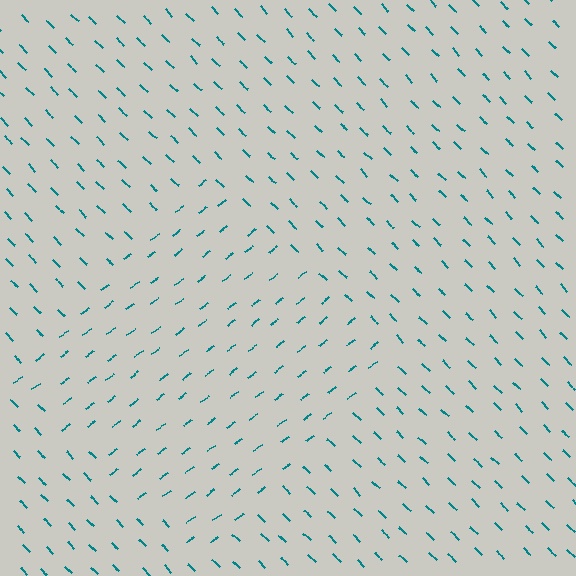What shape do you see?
I see a diamond.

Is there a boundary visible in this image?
Yes, there is a texture boundary formed by a change in line orientation.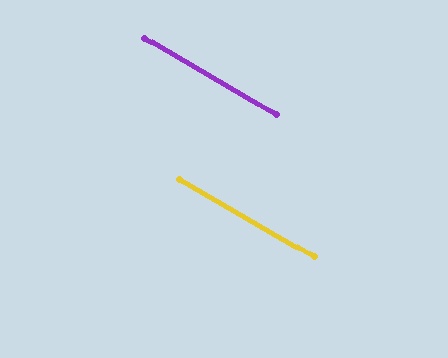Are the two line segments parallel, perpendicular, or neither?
Parallel — their directions differ by only 0.3°.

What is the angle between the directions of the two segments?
Approximately 0 degrees.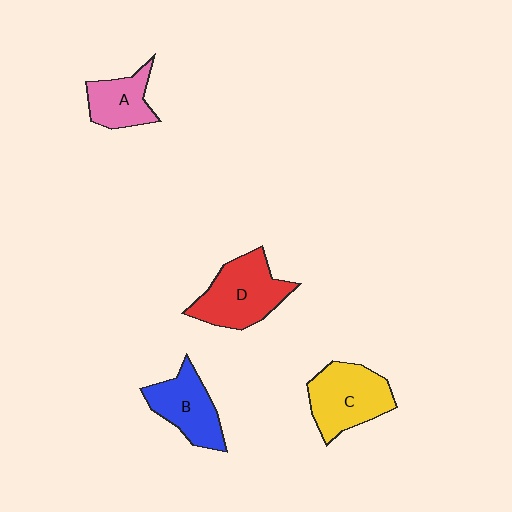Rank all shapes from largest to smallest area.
From largest to smallest: D (red), C (yellow), B (blue), A (pink).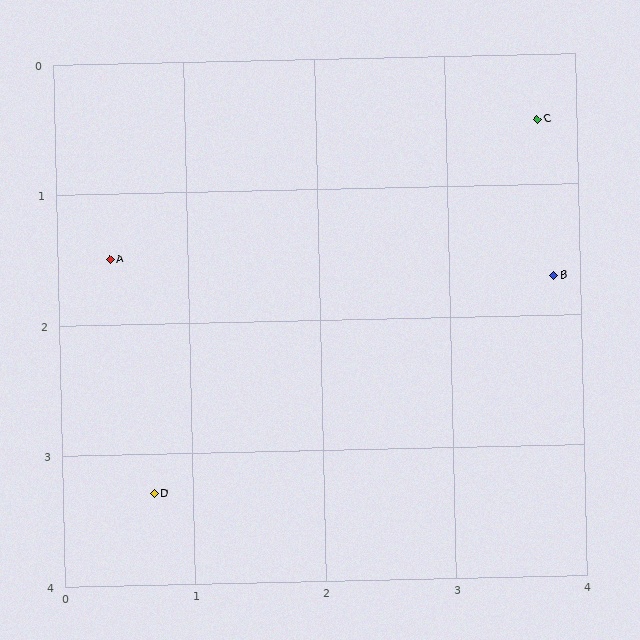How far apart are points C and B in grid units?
Points C and B are about 1.2 grid units apart.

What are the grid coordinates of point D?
Point D is at approximately (0.7, 3.3).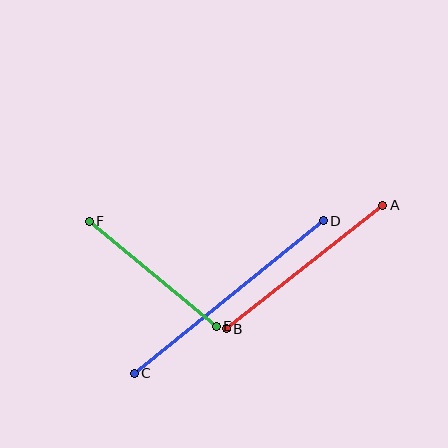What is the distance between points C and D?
The distance is approximately 243 pixels.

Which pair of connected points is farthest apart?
Points C and D are farthest apart.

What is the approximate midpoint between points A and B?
The midpoint is at approximately (305, 267) pixels.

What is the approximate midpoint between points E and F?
The midpoint is at approximately (153, 274) pixels.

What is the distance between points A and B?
The distance is approximately 199 pixels.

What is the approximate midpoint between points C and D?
The midpoint is at approximately (229, 297) pixels.